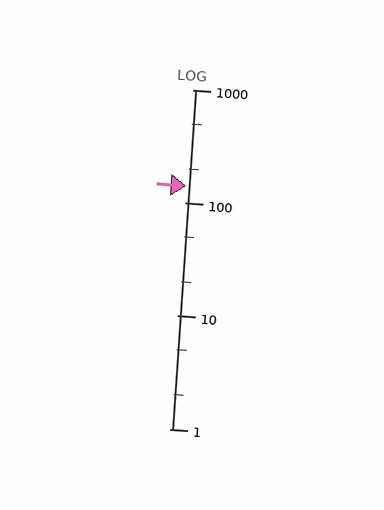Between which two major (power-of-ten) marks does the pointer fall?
The pointer is between 100 and 1000.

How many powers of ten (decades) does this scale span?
The scale spans 3 decades, from 1 to 1000.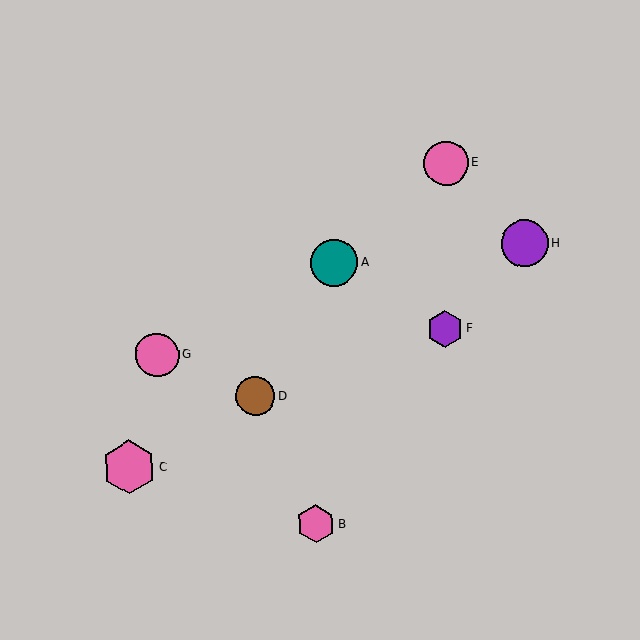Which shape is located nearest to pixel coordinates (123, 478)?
The pink hexagon (labeled C) at (129, 467) is nearest to that location.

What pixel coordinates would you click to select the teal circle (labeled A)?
Click at (334, 262) to select the teal circle A.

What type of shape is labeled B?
Shape B is a pink hexagon.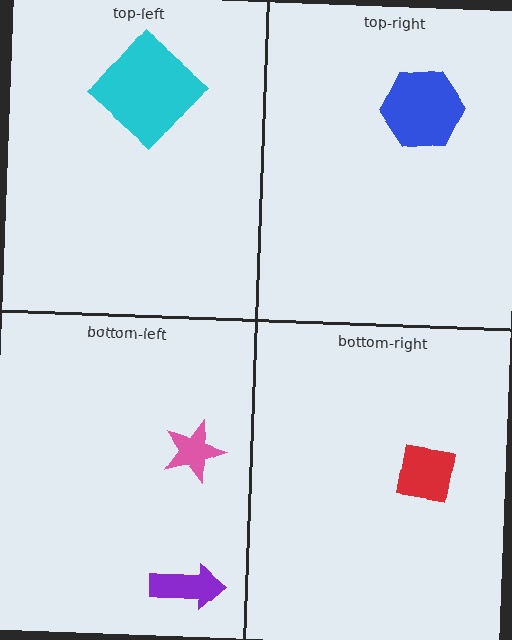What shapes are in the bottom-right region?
The red square.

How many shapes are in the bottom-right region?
1.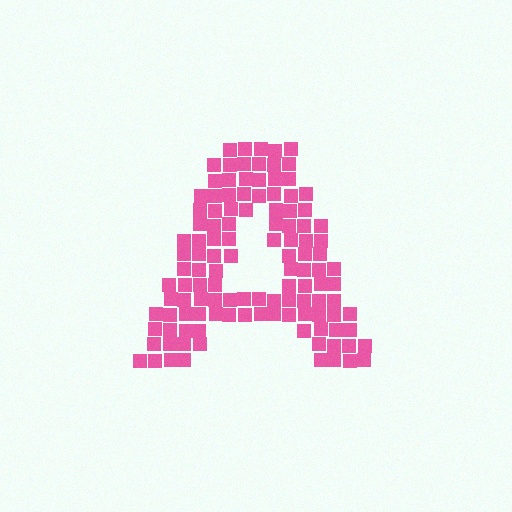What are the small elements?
The small elements are squares.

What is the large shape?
The large shape is the letter A.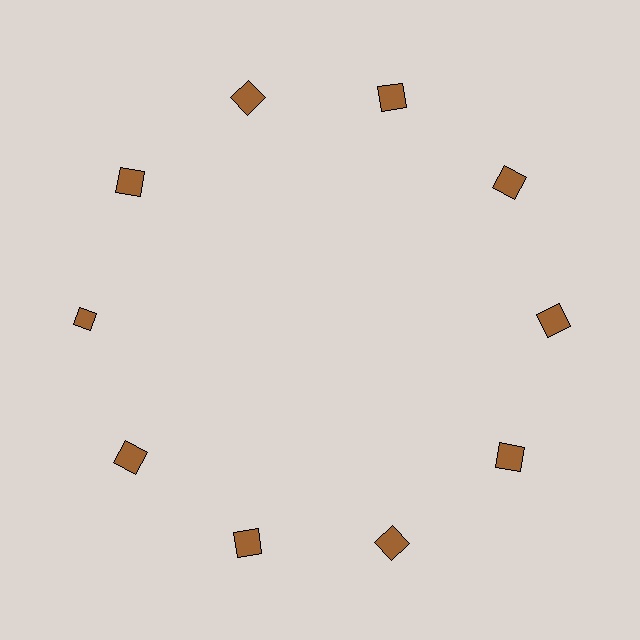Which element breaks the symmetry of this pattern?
The brown diamond at roughly the 9 o'clock position breaks the symmetry. All other shapes are brown squares.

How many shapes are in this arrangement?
There are 10 shapes arranged in a ring pattern.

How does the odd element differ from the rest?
It has a different shape: diamond instead of square.